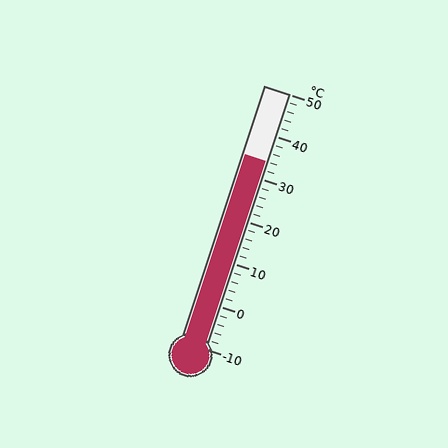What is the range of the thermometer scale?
The thermometer scale ranges from -10°C to 50°C.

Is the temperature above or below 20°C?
The temperature is above 20°C.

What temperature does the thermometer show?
The thermometer shows approximately 34°C.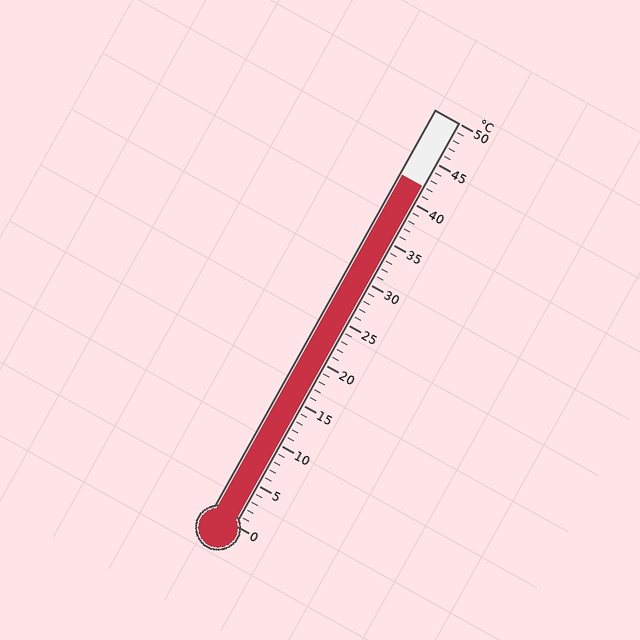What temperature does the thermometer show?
The thermometer shows approximately 42°C.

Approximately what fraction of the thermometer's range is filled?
The thermometer is filled to approximately 85% of its range.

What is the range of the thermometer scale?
The thermometer scale ranges from 0°C to 50°C.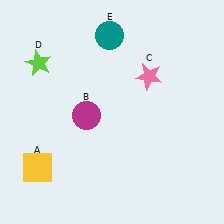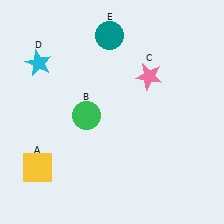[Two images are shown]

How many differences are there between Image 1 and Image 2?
There are 2 differences between the two images.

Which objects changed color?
B changed from magenta to green. D changed from lime to cyan.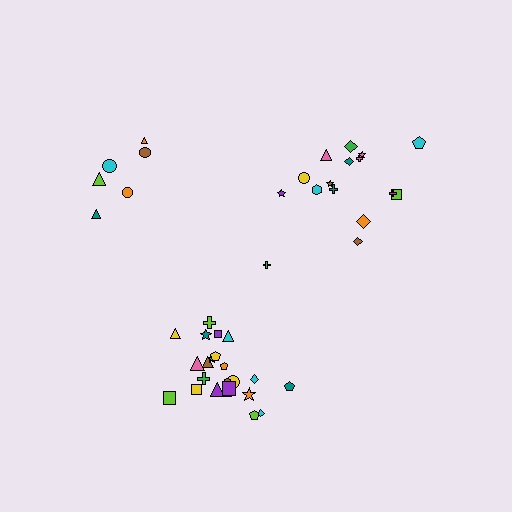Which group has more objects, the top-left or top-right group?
The top-right group.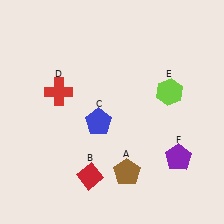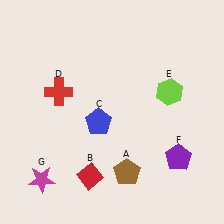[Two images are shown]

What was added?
A magenta star (G) was added in Image 2.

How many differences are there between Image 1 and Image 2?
There is 1 difference between the two images.